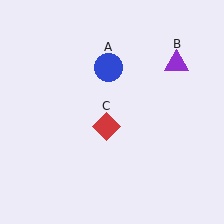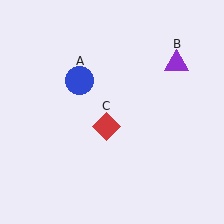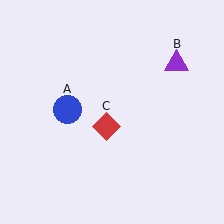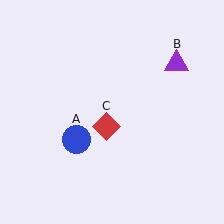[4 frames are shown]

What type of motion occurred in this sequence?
The blue circle (object A) rotated counterclockwise around the center of the scene.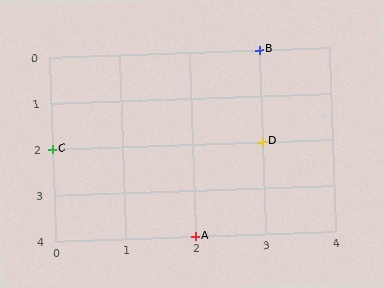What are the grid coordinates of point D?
Point D is at grid coordinates (3, 2).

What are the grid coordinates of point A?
Point A is at grid coordinates (2, 4).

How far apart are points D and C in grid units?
Points D and C are 3 columns apart.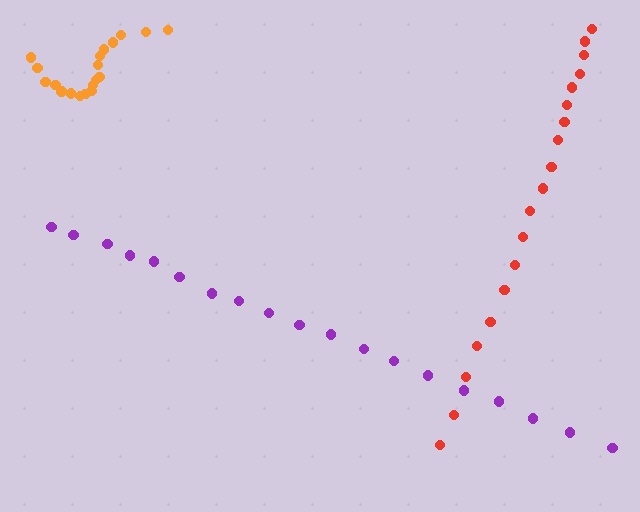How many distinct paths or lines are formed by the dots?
There are 3 distinct paths.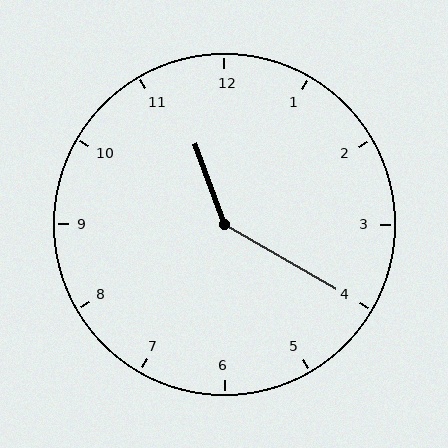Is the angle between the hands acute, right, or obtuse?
It is obtuse.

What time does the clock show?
11:20.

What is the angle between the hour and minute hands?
Approximately 140 degrees.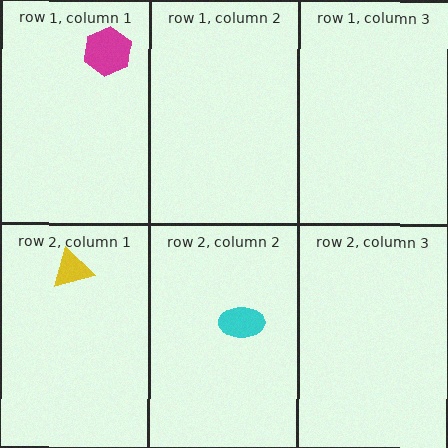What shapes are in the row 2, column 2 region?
The cyan ellipse.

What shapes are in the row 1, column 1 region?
The magenta hexagon.